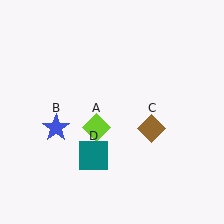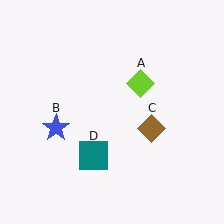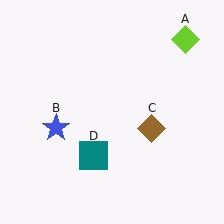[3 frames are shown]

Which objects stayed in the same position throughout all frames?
Blue star (object B) and brown diamond (object C) and teal square (object D) remained stationary.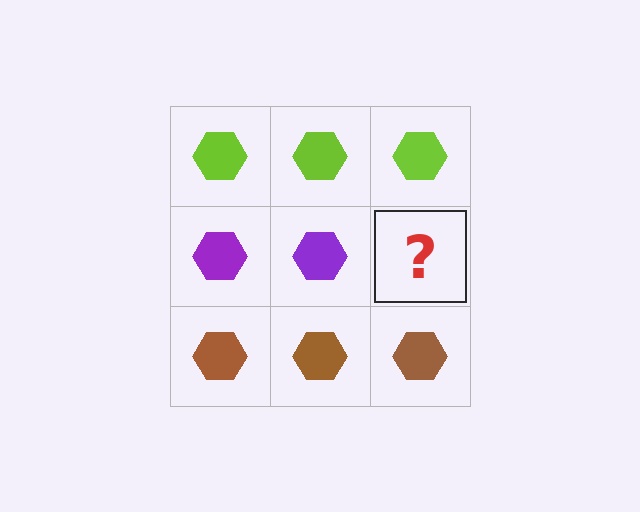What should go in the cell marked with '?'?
The missing cell should contain a purple hexagon.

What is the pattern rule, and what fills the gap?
The rule is that each row has a consistent color. The gap should be filled with a purple hexagon.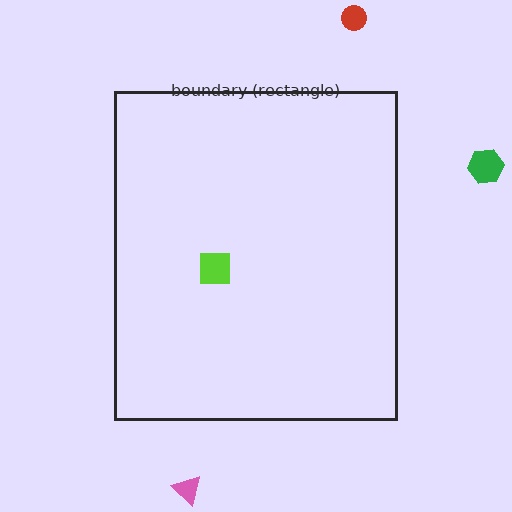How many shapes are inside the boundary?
1 inside, 3 outside.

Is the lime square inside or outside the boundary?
Inside.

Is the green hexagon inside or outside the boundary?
Outside.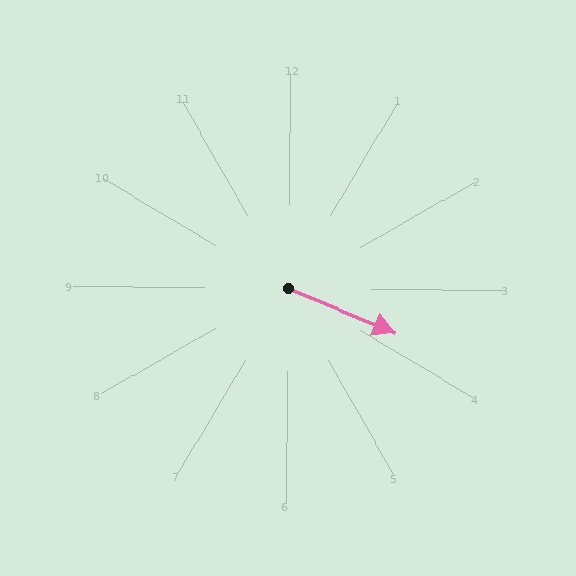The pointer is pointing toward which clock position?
Roughly 4 o'clock.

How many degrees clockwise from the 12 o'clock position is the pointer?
Approximately 112 degrees.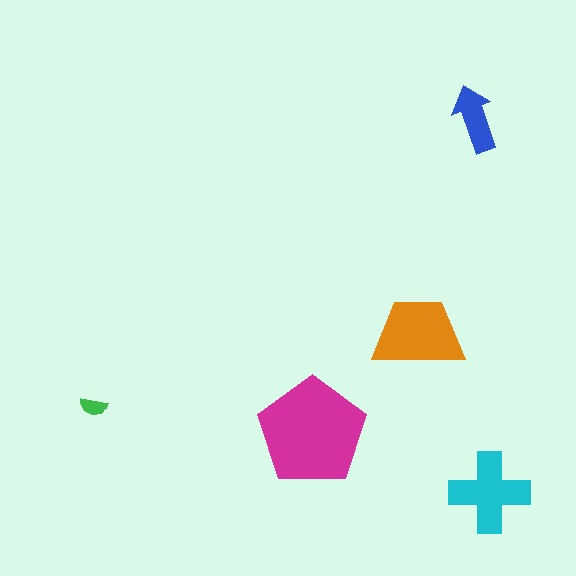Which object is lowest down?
The cyan cross is bottommost.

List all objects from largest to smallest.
The magenta pentagon, the orange trapezoid, the cyan cross, the blue arrow, the green semicircle.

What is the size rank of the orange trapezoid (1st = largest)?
2nd.